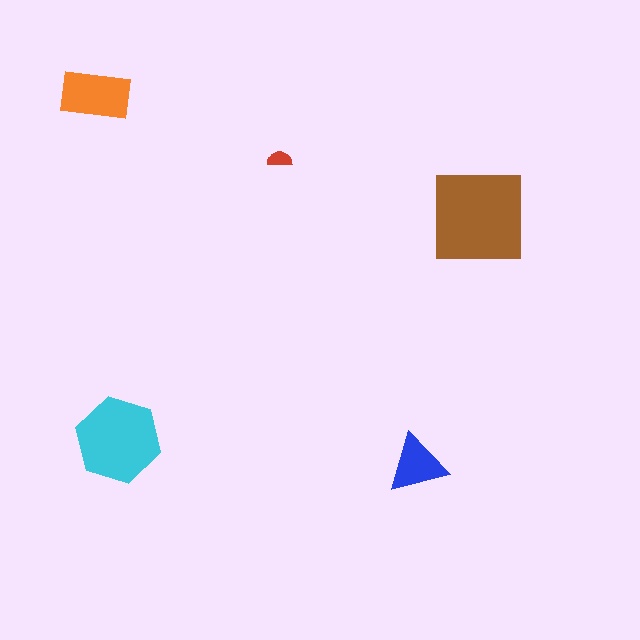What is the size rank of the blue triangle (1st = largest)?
4th.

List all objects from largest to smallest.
The brown square, the cyan hexagon, the orange rectangle, the blue triangle, the red semicircle.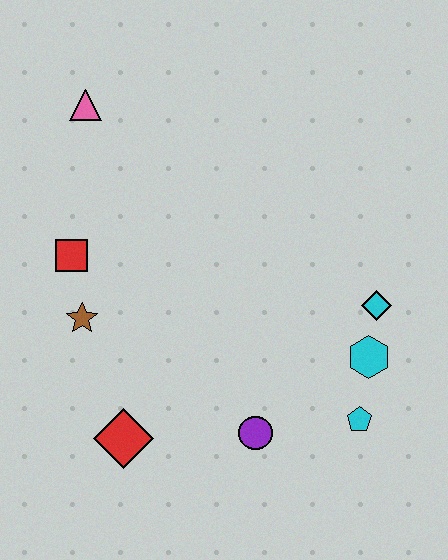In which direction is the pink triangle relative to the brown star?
The pink triangle is above the brown star.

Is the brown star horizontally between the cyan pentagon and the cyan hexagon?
No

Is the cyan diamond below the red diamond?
No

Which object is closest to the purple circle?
The cyan pentagon is closest to the purple circle.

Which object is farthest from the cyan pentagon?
The pink triangle is farthest from the cyan pentagon.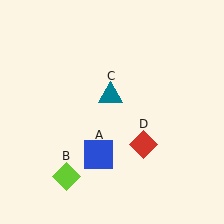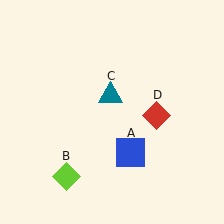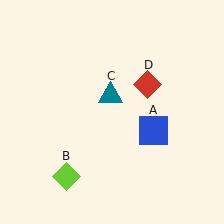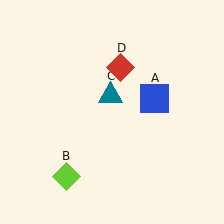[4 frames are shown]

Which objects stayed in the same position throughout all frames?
Lime diamond (object B) and teal triangle (object C) remained stationary.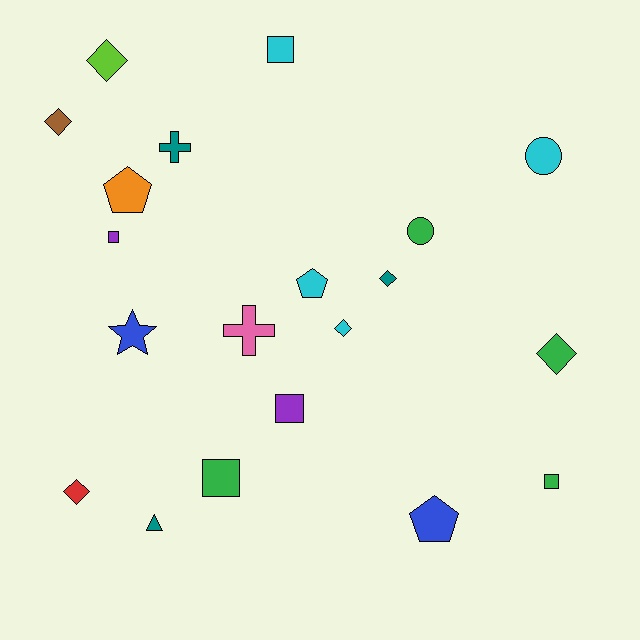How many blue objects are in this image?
There are 2 blue objects.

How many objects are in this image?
There are 20 objects.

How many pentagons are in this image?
There are 3 pentagons.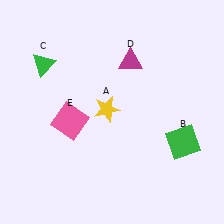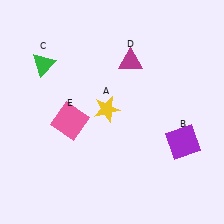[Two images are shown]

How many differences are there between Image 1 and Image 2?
There is 1 difference between the two images.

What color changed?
The square (B) changed from green in Image 1 to purple in Image 2.